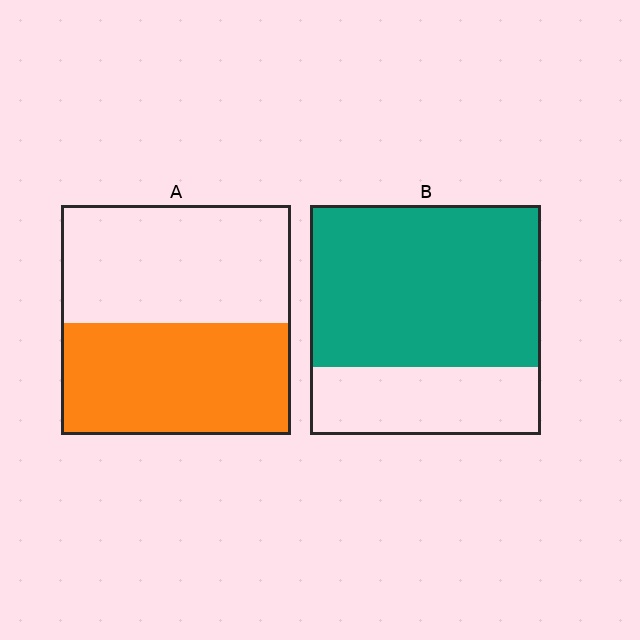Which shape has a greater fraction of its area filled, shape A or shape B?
Shape B.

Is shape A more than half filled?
Roughly half.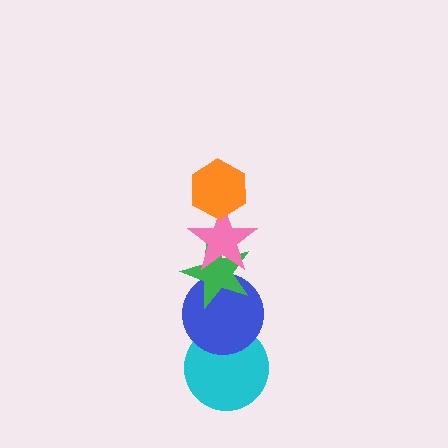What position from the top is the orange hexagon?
The orange hexagon is 1st from the top.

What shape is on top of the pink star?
The orange hexagon is on top of the pink star.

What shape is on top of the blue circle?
The green star is on top of the blue circle.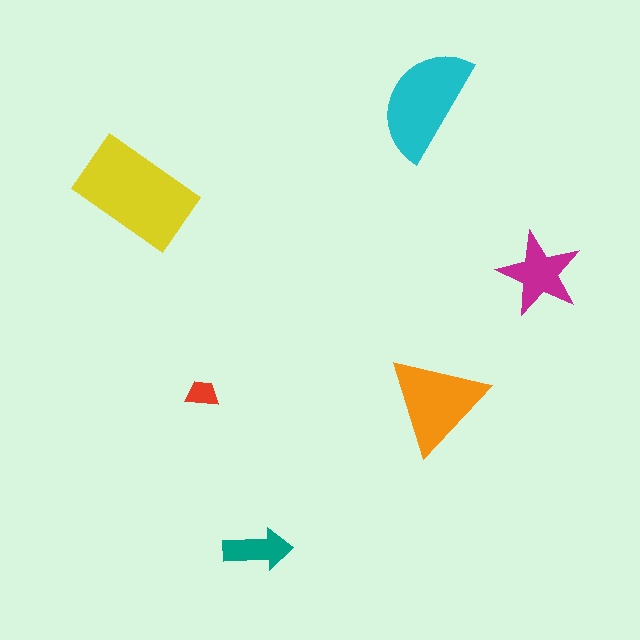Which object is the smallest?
The red trapezoid.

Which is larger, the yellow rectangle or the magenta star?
The yellow rectangle.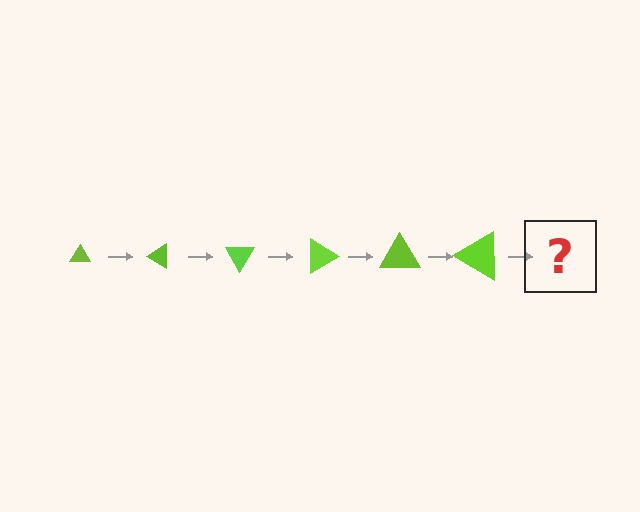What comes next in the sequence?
The next element should be a triangle, larger than the previous one and rotated 180 degrees from the start.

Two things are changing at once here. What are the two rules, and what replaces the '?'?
The two rules are that the triangle grows larger each step and it rotates 30 degrees each step. The '?' should be a triangle, larger than the previous one and rotated 180 degrees from the start.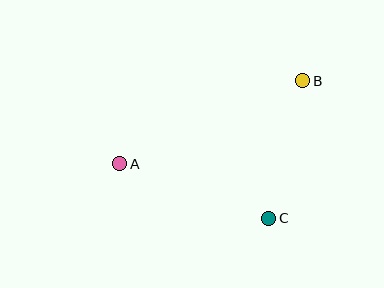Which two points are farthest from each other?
Points A and B are farthest from each other.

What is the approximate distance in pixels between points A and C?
The distance between A and C is approximately 159 pixels.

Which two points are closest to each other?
Points B and C are closest to each other.